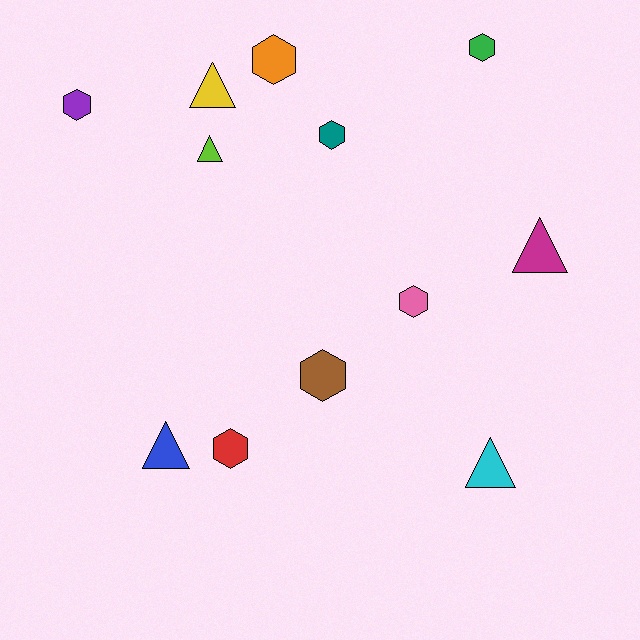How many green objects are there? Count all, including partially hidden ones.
There is 1 green object.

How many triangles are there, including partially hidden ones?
There are 5 triangles.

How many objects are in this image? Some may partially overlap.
There are 12 objects.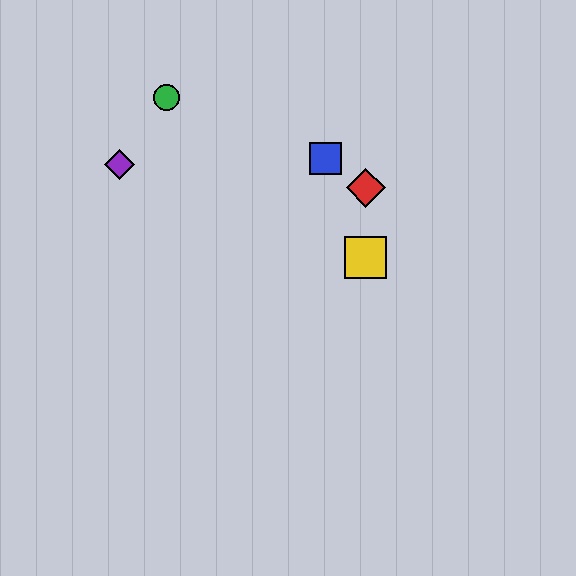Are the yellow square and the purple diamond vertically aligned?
No, the yellow square is at x≈366 and the purple diamond is at x≈119.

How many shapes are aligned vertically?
2 shapes (the red diamond, the yellow square) are aligned vertically.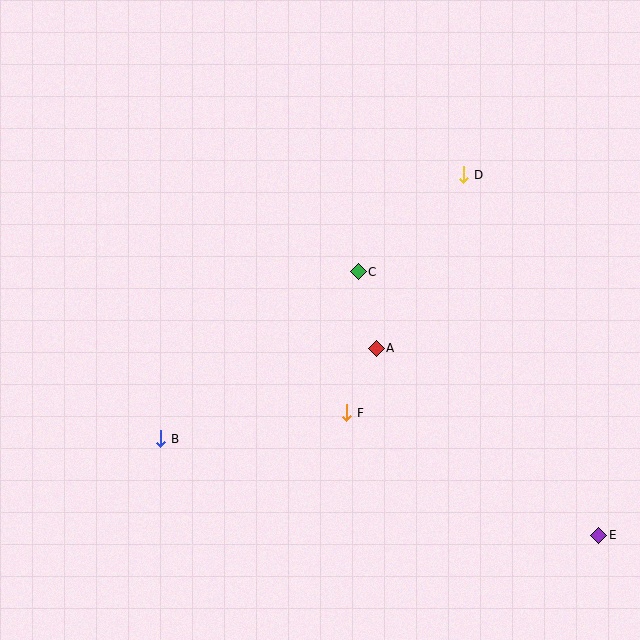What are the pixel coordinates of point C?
Point C is at (358, 272).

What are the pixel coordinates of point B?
Point B is at (161, 439).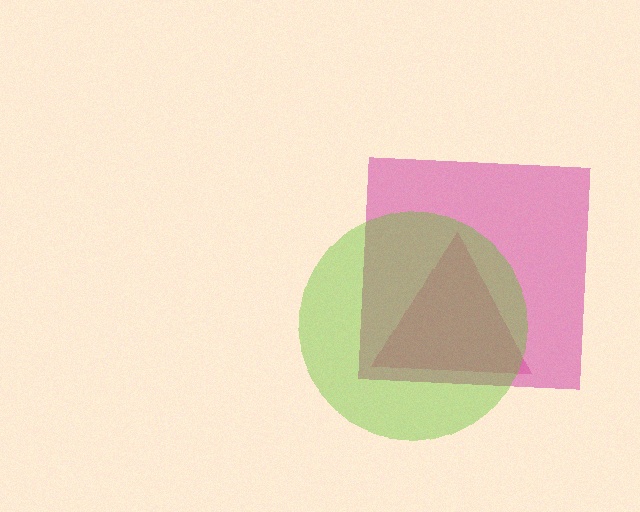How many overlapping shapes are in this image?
There are 3 overlapping shapes in the image.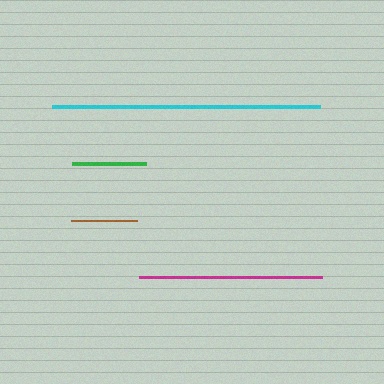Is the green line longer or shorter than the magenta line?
The magenta line is longer than the green line.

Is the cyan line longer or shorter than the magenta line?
The cyan line is longer than the magenta line.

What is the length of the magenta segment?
The magenta segment is approximately 183 pixels long.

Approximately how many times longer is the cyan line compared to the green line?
The cyan line is approximately 3.6 times the length of the green line.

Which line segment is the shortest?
The brown line is the shortest at approximately 66 pixels.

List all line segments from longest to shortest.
From longest to shortest: cyan, magenta, green, brown.